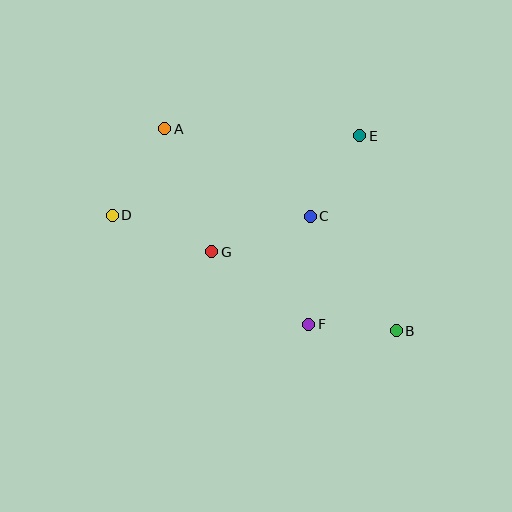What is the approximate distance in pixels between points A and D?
The distance between A and D is approximately 101 pixels.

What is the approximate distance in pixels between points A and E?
The distance between A and E is approximately 195 pixels.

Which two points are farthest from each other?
Points A and B are farthest from each other.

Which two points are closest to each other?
Points B and F are closest to each other.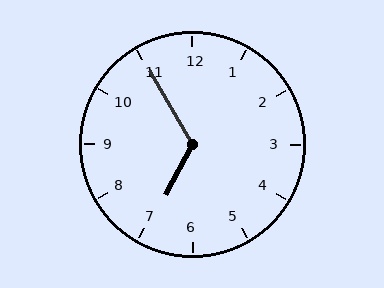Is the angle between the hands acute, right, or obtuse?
It is obtuse.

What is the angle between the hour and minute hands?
Approximately 122 degrees.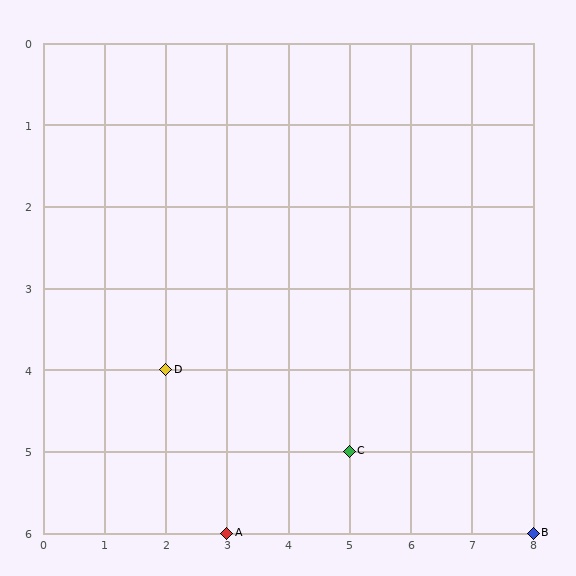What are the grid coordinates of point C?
Point C is at grid coordinates (5, 5).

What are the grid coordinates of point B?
Point B is at grid coordinates (8, 6).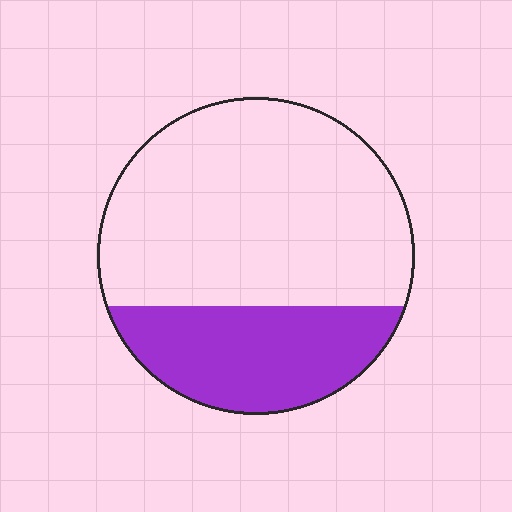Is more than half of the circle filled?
No.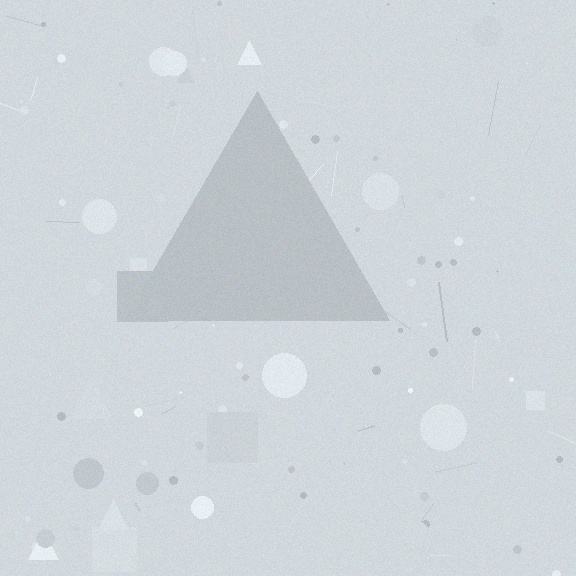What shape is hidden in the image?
A triangle is hidden in the image.